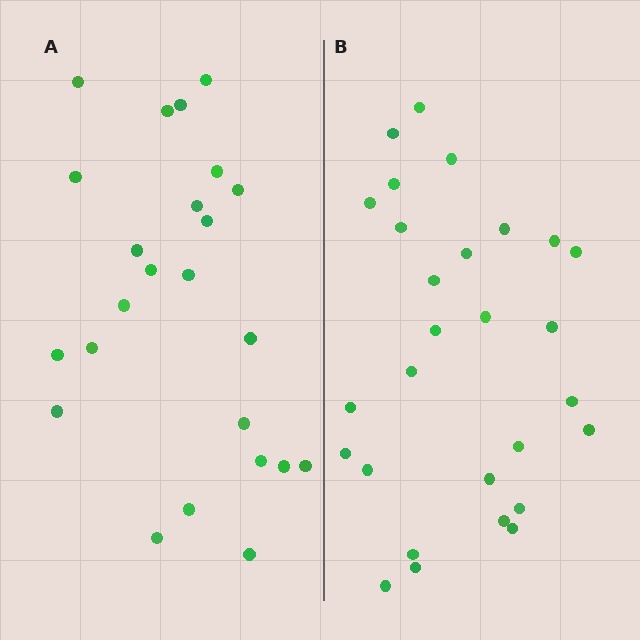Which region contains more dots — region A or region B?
Region B (the right region) has more dots.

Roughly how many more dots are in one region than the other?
Region B has about 4 more dots than region A.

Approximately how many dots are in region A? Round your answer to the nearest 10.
About 20 dots. (The exact count is 24, which rounds to 20.)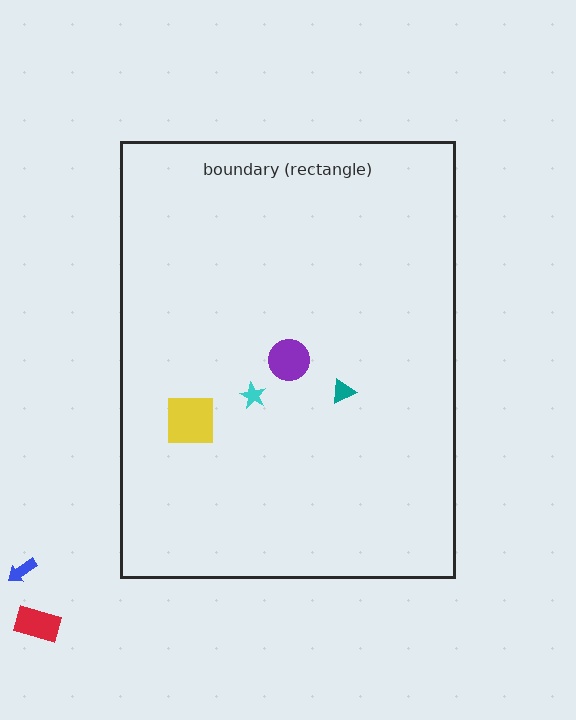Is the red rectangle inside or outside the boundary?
Outside.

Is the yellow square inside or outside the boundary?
Inside.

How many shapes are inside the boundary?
4 inside, 2 outside.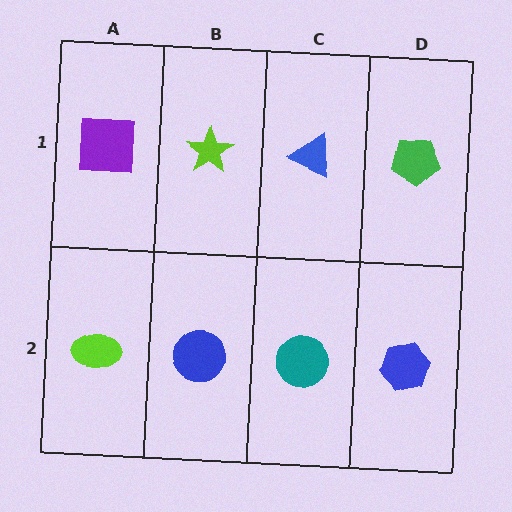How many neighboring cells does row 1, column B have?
3.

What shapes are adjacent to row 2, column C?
A blue triangle (row 1, column C), a blue circle (row 2, column B), a blue hexagon (row 2, column D).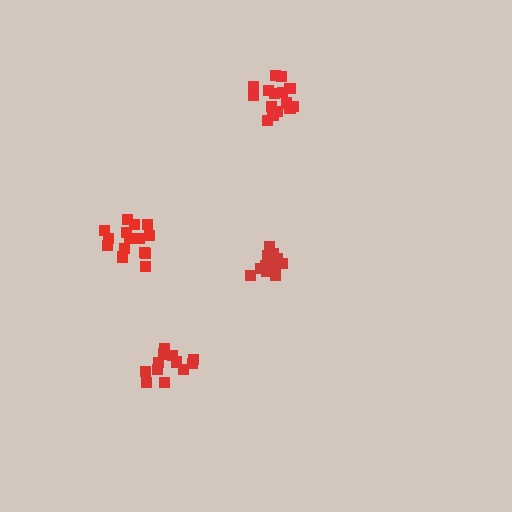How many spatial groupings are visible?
There are 4 spatial groupings.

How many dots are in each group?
Group 1: 16 dots, Group 2: 16 dots, Group 3: 13 dots, Group 4: 15 dots (60 total).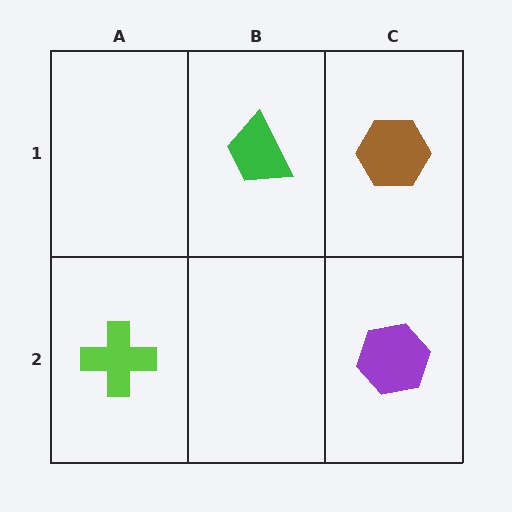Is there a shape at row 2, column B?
No, that cell is empty.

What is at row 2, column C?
A purple hexagon.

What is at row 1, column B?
A green trapezoid.